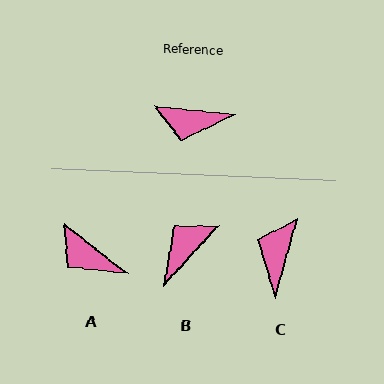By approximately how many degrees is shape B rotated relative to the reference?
Approximately 126 degrees clockwise.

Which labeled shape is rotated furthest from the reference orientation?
B, about 126 degrees away.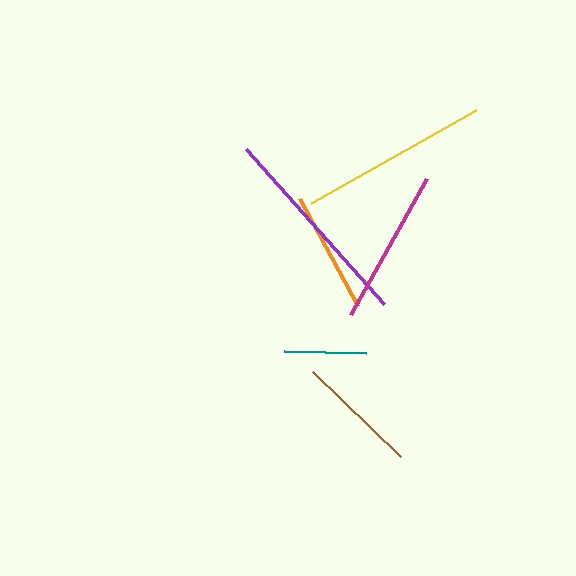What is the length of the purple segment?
The purple segment is approximately 207 pixels long.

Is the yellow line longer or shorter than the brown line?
The yellow line is longer than the brown line.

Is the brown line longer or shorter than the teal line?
The brown line is longer than the teal line.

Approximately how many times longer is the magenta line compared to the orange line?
The magenta line is approximately 1.3 times the length of the orange line.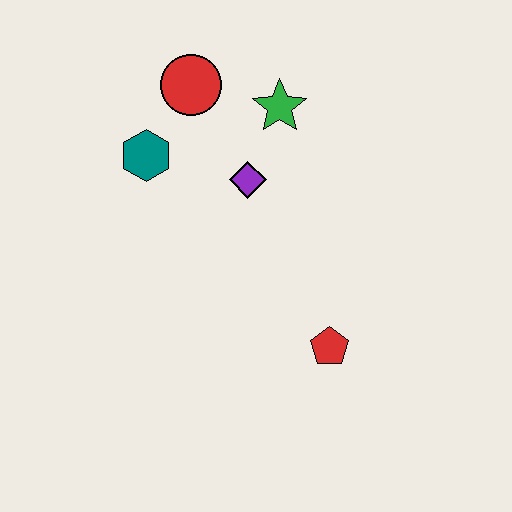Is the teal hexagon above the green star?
No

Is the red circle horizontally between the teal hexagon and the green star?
Yes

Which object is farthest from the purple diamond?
The red pentagon is farthest from the purple diamond.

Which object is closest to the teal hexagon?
The red circle is closest to the teal hexagon.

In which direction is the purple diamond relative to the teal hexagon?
The purple diamond is to the right of the teal hexagon.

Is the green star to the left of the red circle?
No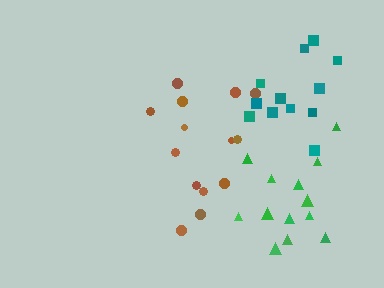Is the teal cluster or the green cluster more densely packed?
Teal.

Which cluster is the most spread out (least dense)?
Green.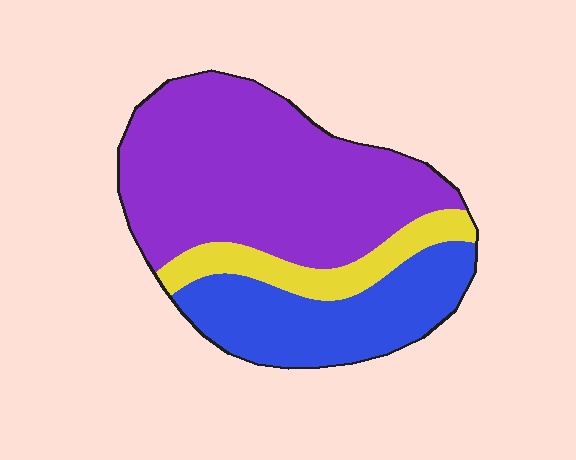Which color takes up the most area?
Purple, at roughly 60%.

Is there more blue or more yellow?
Blue.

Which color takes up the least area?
Yellow, at roughly 15%.